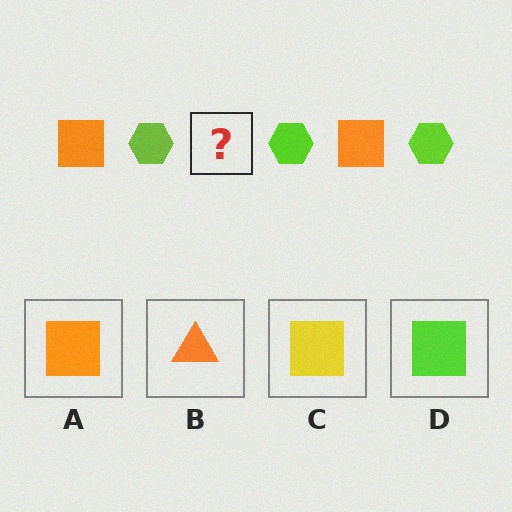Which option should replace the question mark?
Option A.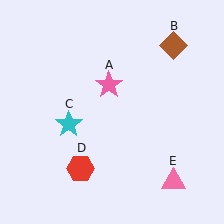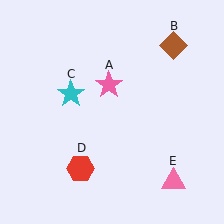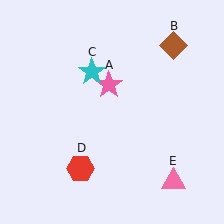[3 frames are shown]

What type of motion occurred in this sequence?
The cyan star (object C) rotated clockwise around the center of the scene.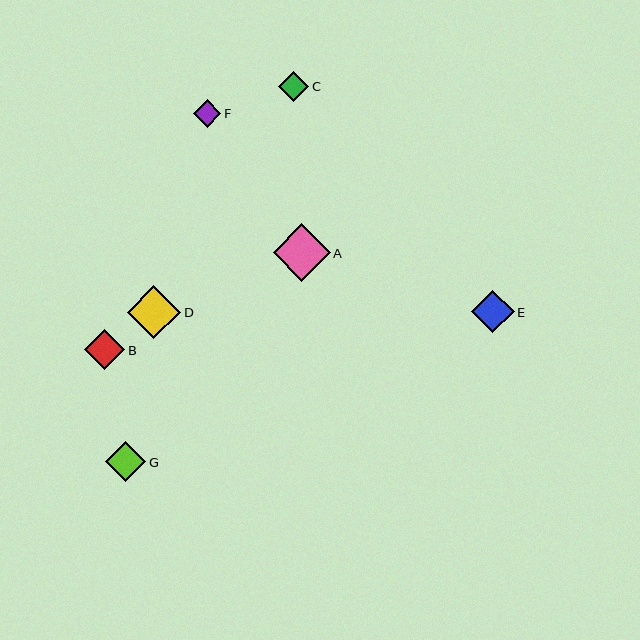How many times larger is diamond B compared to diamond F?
Diamond B is approximately 1.5 times the size of diamond F.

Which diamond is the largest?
Diamond A is the largest with a size of approximately 57 pixels.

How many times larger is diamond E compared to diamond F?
Diamond E is approximately 1.6 times the size of diamond F.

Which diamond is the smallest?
Diamond F is the smallest with a size of approximately 27 pixels.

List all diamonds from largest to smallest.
From largest to smallest: A, D, E, G, B, C, F.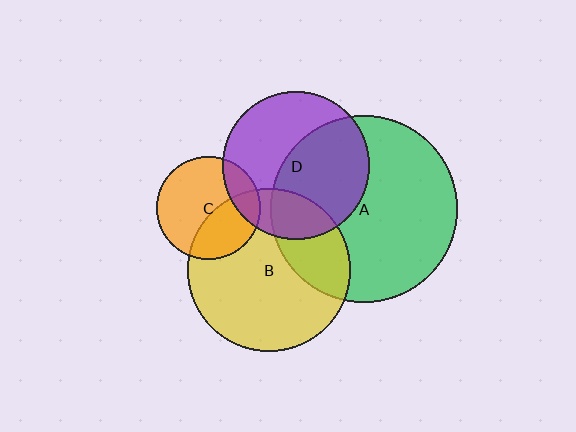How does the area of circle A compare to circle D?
Approximately 1.6 times.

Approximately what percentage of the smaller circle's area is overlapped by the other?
Approximately 35%.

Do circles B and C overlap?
Yes.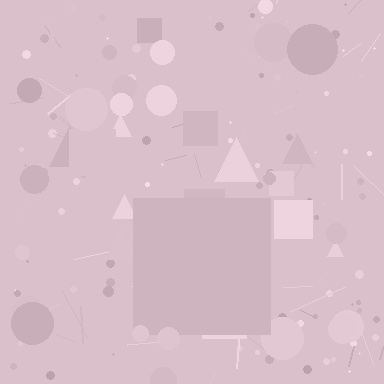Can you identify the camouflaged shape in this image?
The camouflaged shape is a square.